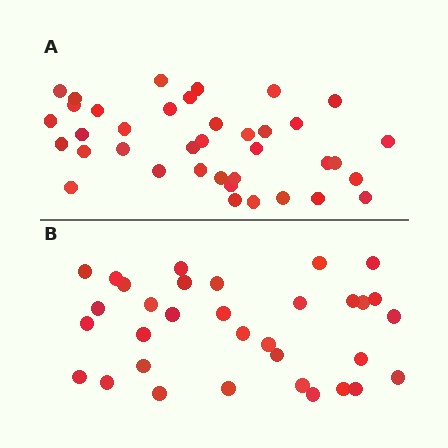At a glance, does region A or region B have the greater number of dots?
Region A (the top region) has more dots.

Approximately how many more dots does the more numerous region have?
Region A has about 5 more dots than region B.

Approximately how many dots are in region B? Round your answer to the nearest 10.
About 30 dots. (The exact count is 33, which rounds to 30.)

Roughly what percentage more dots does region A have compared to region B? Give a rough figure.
About 15% more.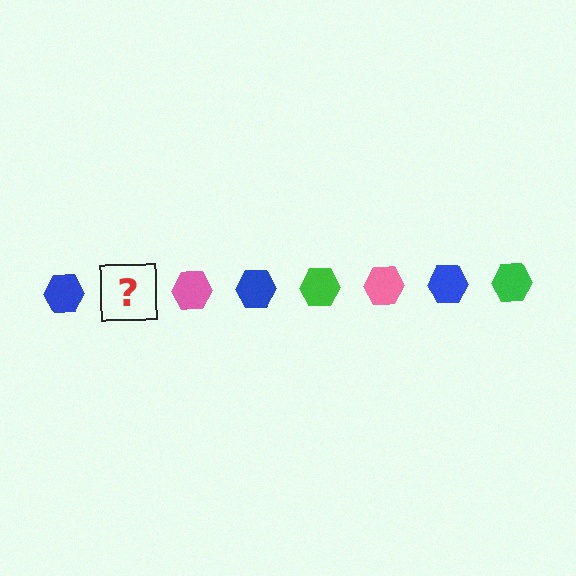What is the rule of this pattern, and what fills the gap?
The rule is that the pattern cycles through blue, green, pink hexagons. The gap should be filled with a green hexagon.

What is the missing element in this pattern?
The missing element is a green hexagon.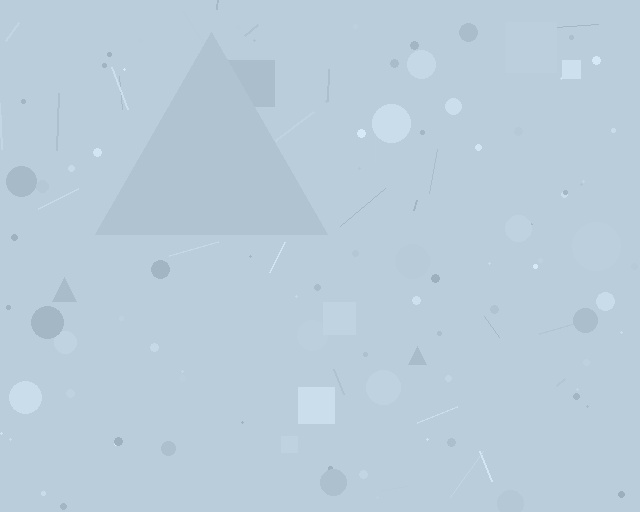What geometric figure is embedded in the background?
A triangle is embedded in the background.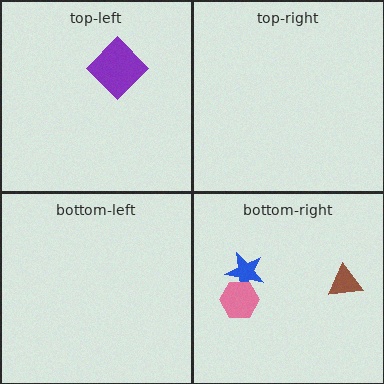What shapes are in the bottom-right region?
The brown triangle, the blue star, the pink hexagon.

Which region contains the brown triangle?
The bottom-right region.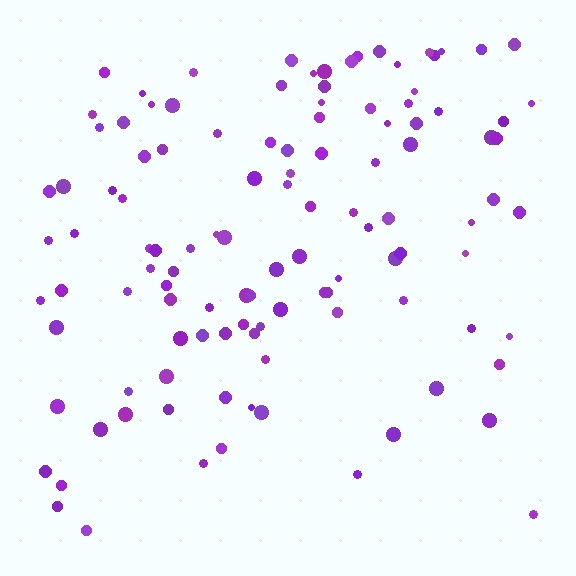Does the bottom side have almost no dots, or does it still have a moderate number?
Still a moderate number, just noticeably fewer than the top.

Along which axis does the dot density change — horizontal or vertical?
Vertical.